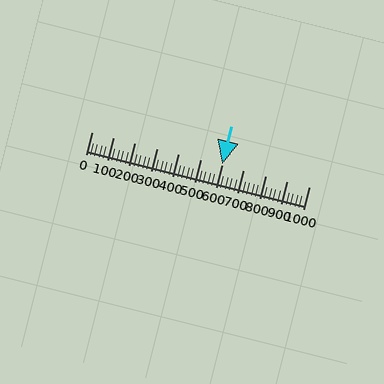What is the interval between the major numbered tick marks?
The major tick marks are spaced 100 units apart.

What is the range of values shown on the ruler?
The ruler shows values from 0 to 1000.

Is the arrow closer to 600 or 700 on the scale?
The arrow is closer to 600.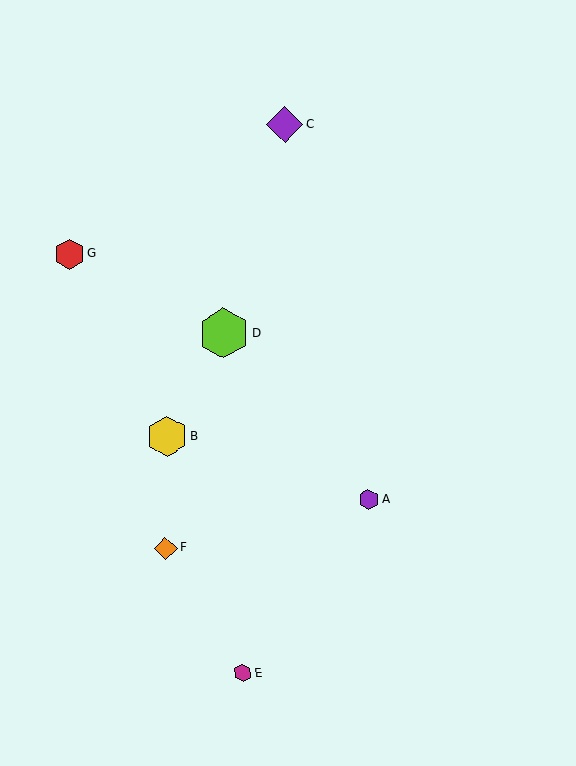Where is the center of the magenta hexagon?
The center of the magenta hexagon is at (243, 673).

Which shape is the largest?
The lime hexagon (labeled D) is the largest.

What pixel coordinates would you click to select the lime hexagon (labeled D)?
Click at (224, 333) to select the lime hexagon D.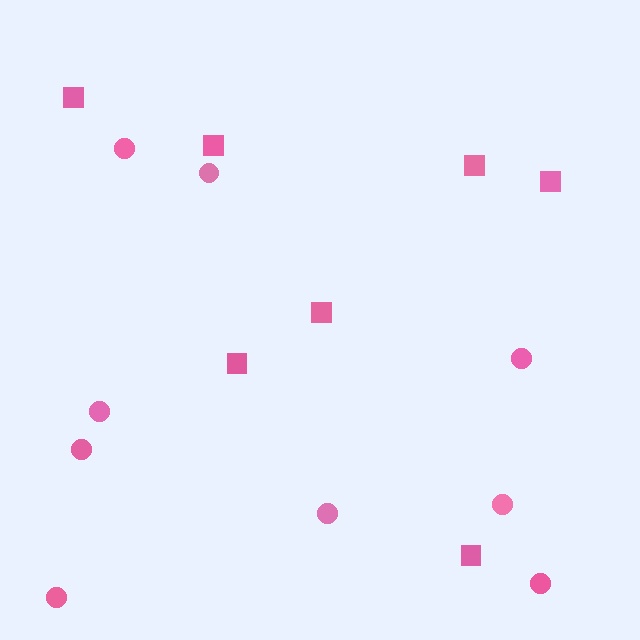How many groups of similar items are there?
There are 2 groups: one group of squares (7) and one group of circles (9).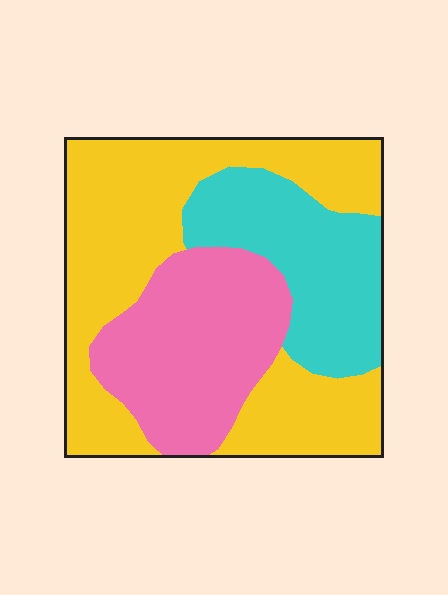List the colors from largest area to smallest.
From largest to smallest: yellow, pink, cyan.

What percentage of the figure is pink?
Pink takes up between a quarter and a half of the figure.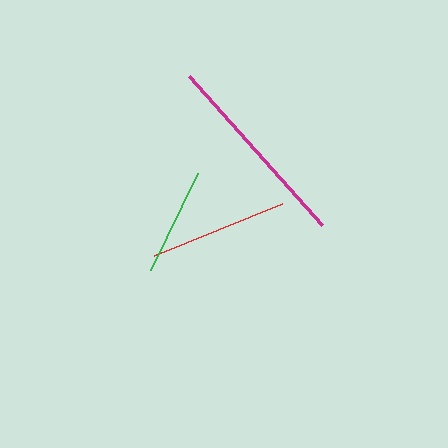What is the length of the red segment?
The red segment is approximately 138 pixels long.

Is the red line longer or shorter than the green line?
The red line is longer than the green line.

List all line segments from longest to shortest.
From longest to shortest: magenta, red, green.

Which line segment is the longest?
The magenta line is the longest at approximately 199 pixels.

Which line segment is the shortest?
The green line is the shortest at approximately 108 pixels.